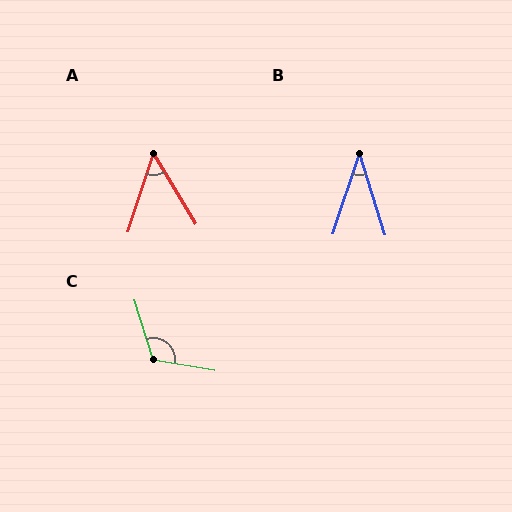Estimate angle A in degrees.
Approximately 49 degrees.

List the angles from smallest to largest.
B (36°), A (49°), C (117°).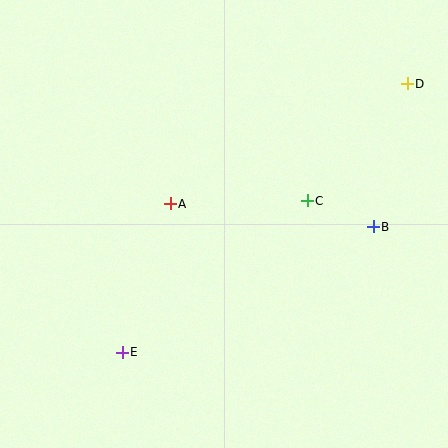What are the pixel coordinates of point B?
Point B is at (373, 227).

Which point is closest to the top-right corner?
Point D is closest to the top-right corner.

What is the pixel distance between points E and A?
The distance between E and A is 156 pixels.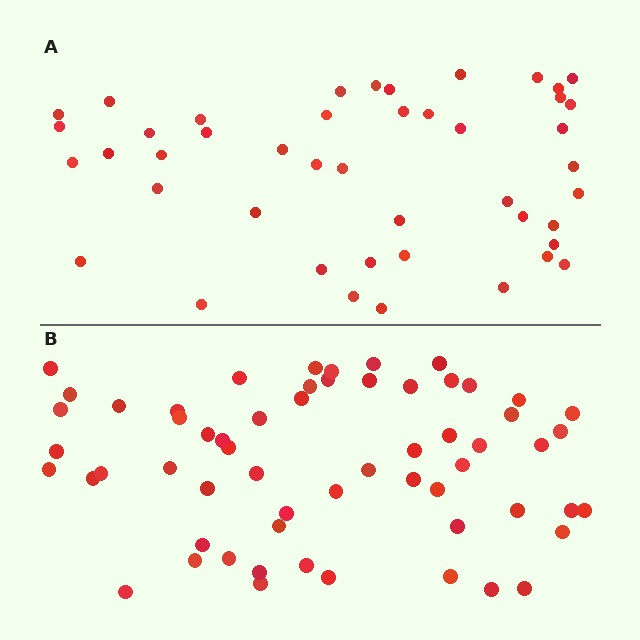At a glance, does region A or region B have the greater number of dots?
Region B (the bottom region) has more dots.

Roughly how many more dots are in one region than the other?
Region B has approximately 15 more dots than region A.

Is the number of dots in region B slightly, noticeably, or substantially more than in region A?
Region B has noticeably more, but not dramatically so. The ratio is roughly 1.3 to 1.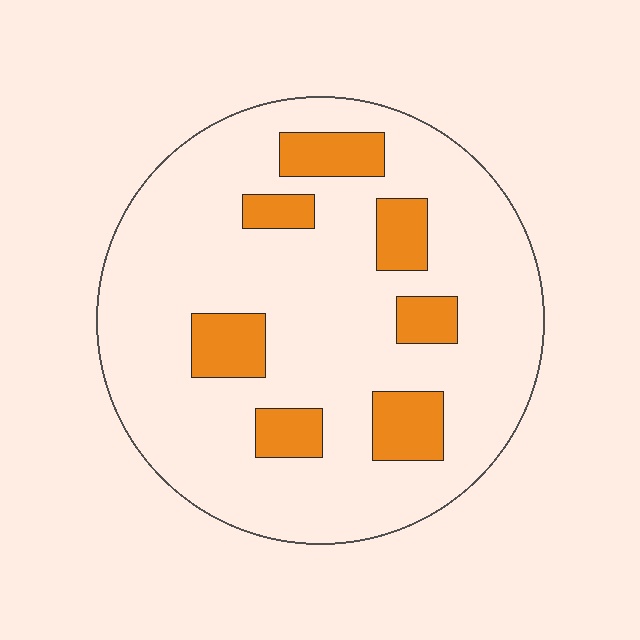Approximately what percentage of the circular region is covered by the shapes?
Approximately 15%.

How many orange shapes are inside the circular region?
7.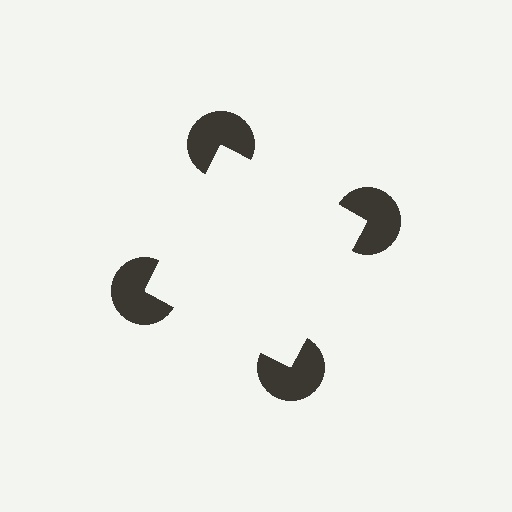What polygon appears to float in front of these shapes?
An illusory square — its edges are inferred from the aligned wedge cuts in the pac-man discs, not physically drawn.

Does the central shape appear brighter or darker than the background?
It typically appears slightly brighter than the background, even though no actual brightness change is drawn.